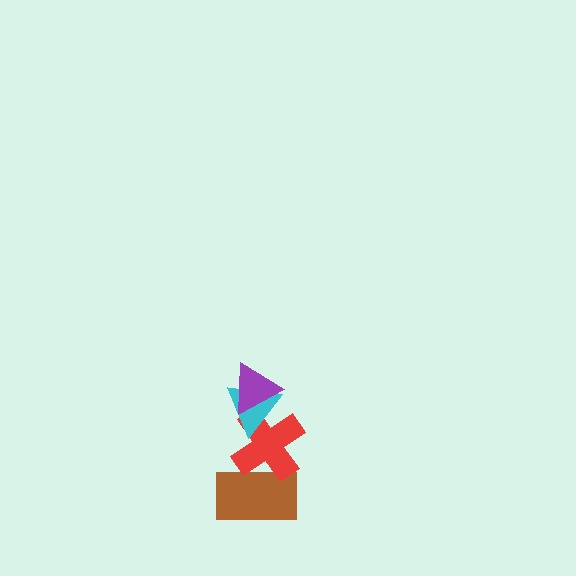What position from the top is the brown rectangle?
The brown rectangle is 4th from the top.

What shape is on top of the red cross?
The cyan triangle is on top of the red cross.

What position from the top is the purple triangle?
The purple triangle is 1st from the top.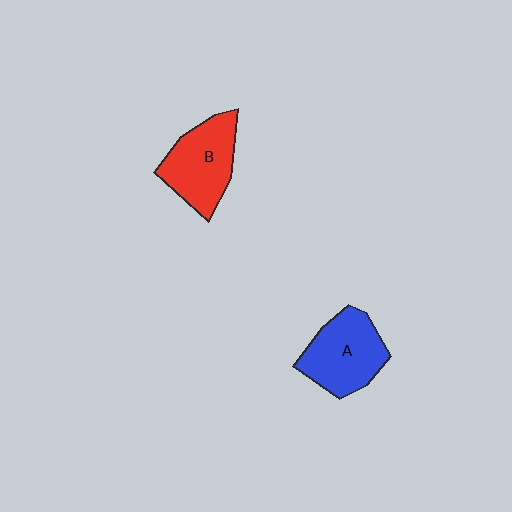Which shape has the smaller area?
Shape B (red).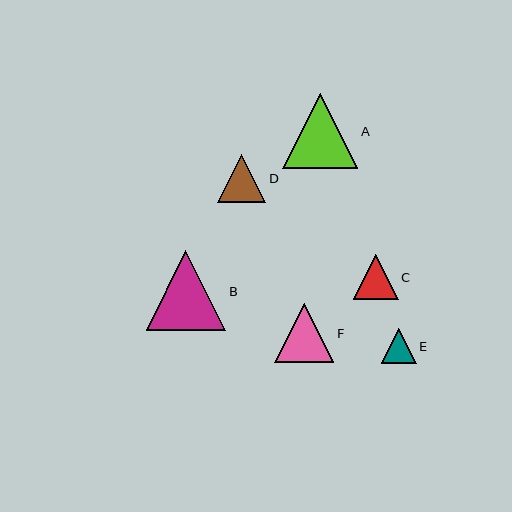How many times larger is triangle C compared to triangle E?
Triangle C is approximately 1.3 times the size of triangle E.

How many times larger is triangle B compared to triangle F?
Triangle B is approximately 1.4 times the size of triangle F.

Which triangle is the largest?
Triangle B is the largest with a size of approximately 80 pixels.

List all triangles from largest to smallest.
From largest to smallest: B, A, F, D, C, E.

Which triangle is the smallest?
Triangle E is the smallest with a size of approximately 34 pixels.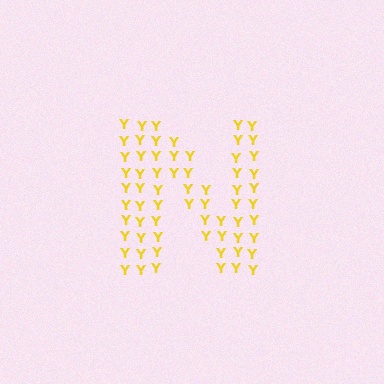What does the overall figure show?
The overall figure shows the letter N.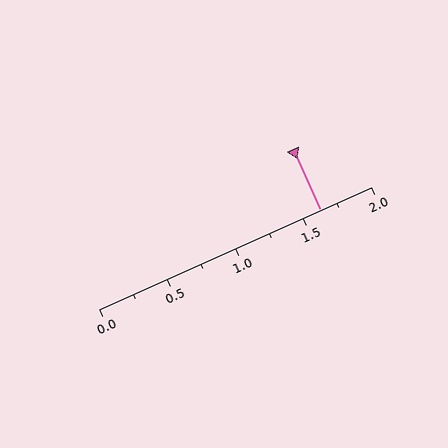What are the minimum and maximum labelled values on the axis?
The axis runs from 0.0 to 2.0.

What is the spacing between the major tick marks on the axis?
The major ticks are spaced 0.5 apart.